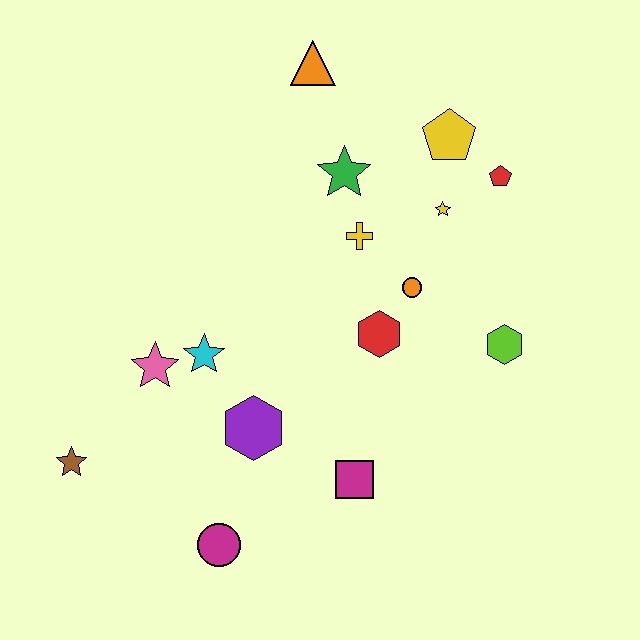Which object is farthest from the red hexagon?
The brown star is farthest from the red hexagon.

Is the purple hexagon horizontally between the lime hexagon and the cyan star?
Yes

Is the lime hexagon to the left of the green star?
No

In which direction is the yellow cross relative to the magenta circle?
The yellow cross is above the magenta circle.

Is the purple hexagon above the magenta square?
Yes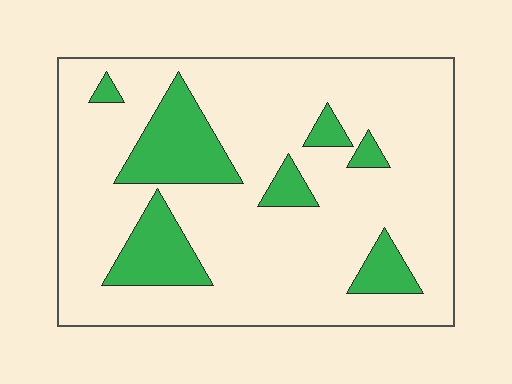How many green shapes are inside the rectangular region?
7.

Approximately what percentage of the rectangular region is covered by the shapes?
Approximately 20%.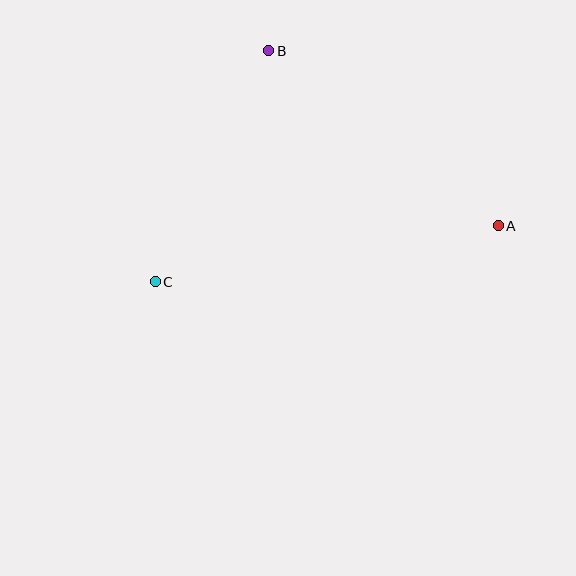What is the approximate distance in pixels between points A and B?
The distance between A and B is approximately 289 pixels.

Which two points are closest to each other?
Points B and C are closest to each other.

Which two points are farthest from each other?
Points A and C are farthest from each other.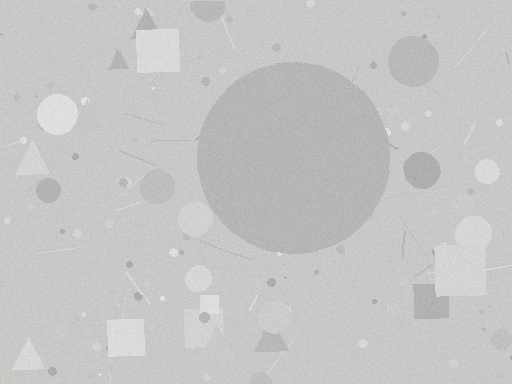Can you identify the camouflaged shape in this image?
The camouflaged shape is a circle.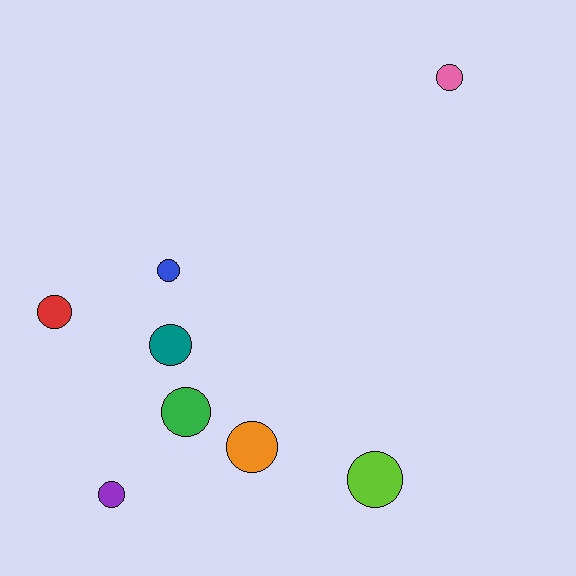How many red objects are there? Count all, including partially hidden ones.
There is 1 red object.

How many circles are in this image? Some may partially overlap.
There are 8 circles.